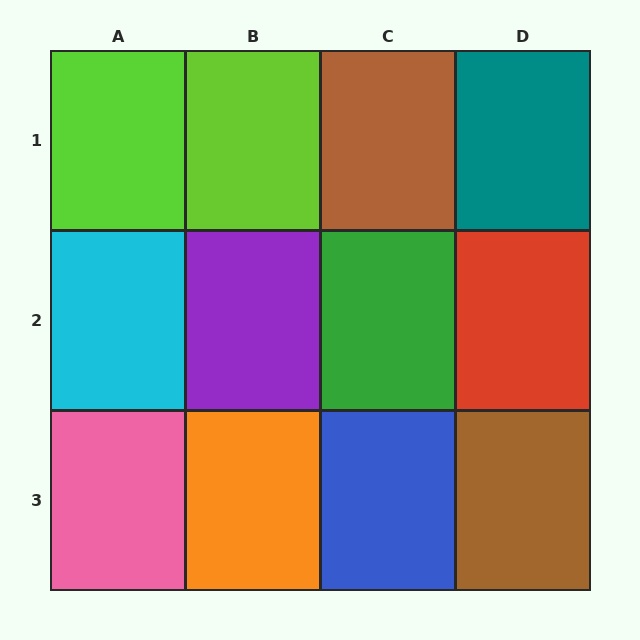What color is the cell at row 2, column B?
Purple.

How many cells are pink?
1 cell is pink.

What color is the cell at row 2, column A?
Cyan.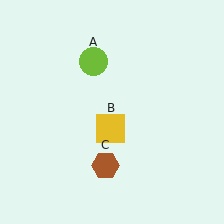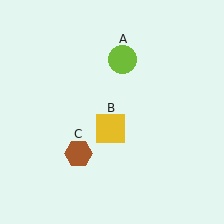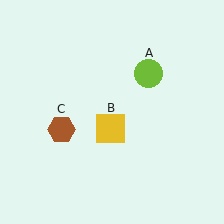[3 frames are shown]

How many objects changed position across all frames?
2 objects changed position: lime circle (object A), brown hexagon (object C).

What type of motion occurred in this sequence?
The lime circle (object A), brown hexagon (object C) rotated clockwise around the center of the scene.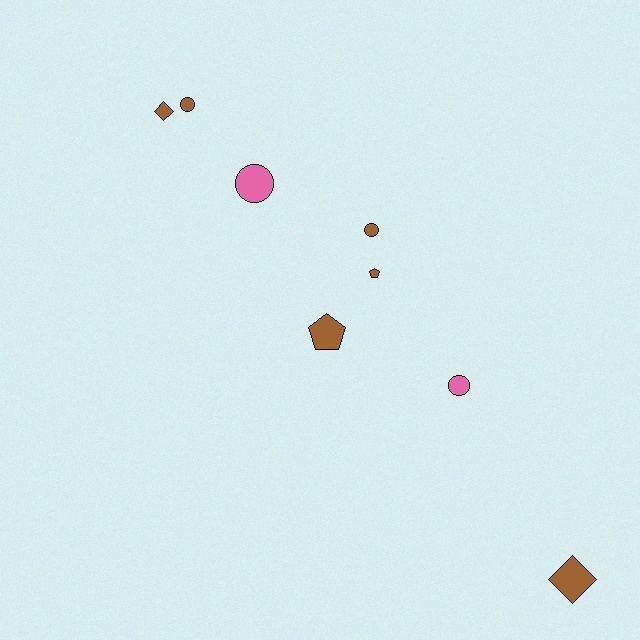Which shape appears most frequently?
Circle, with 4 objects.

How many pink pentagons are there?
There are no pink pentagons.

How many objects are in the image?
There are 8 objects.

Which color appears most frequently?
Brown, with 6 objects.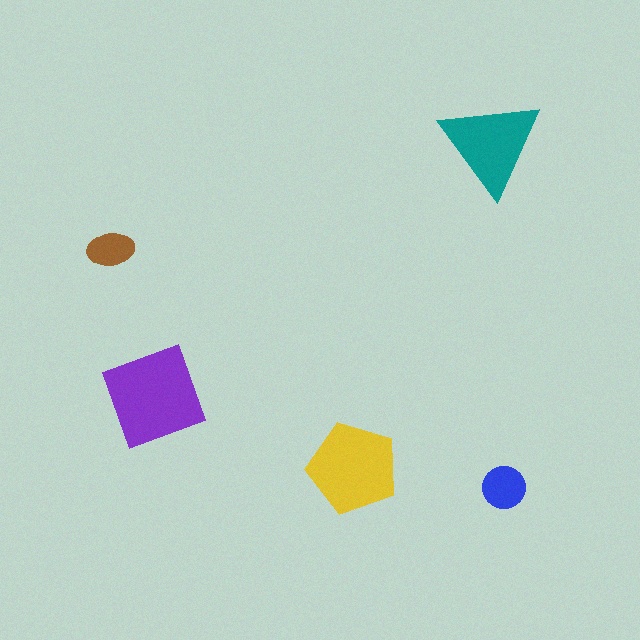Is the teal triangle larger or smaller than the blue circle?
Larger.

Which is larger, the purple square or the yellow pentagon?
The purple square.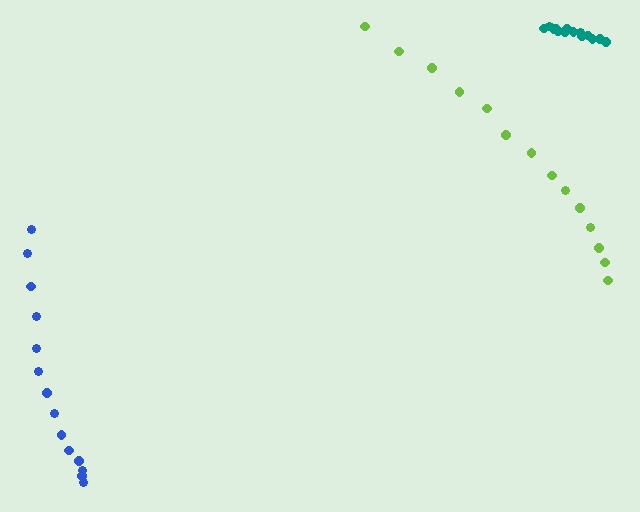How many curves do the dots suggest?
There are 3 distinct paths.